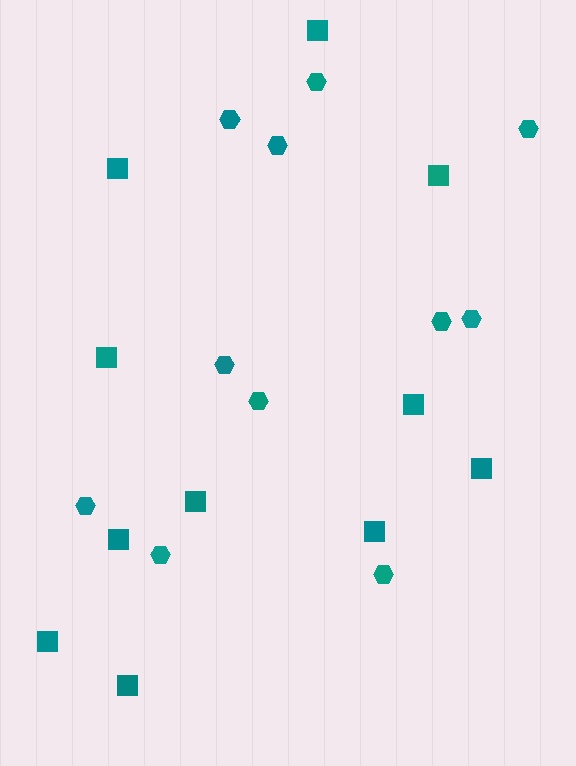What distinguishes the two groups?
There are 2 groups: one group of hexagons (11) and one group of squares (11).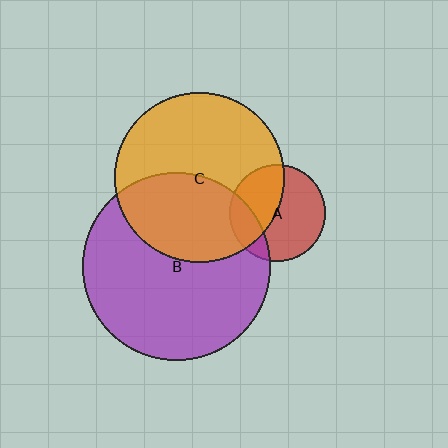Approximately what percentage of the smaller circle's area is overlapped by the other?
Approximately 40%.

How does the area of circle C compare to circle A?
Approximately 3.1 times.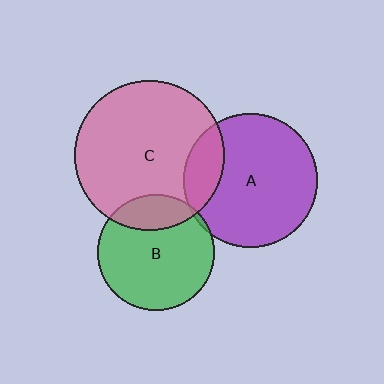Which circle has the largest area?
Circle C (pink).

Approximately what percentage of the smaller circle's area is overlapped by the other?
Approximately 5%.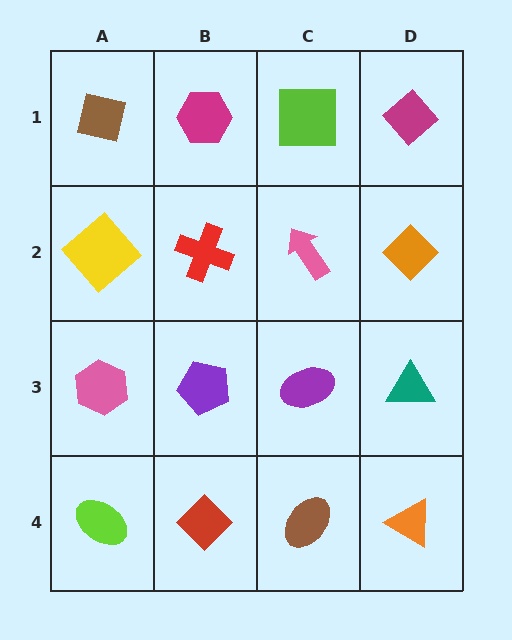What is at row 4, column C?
A brown ellipse.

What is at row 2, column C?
A pink arrow.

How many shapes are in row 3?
4 shapes.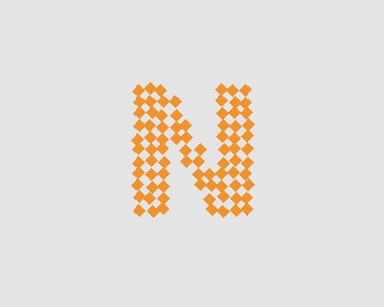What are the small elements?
The small elements are diamonds.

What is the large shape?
The large shape is the letter N.